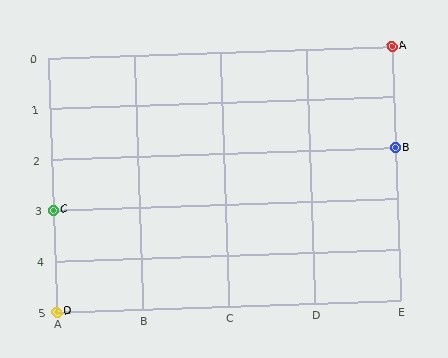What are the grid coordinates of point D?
Point D is at grid coordinates (A, 5).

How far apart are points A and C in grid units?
Points A and C are 4 columns and 3 rows apart (about 5.0 grid units diagonally).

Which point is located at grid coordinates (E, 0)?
Point A is at (E, 0).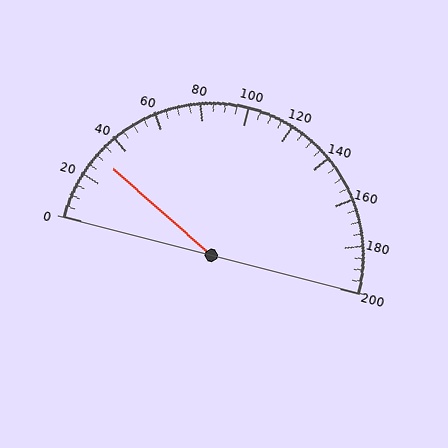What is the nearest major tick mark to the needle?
The nearest major tick mark is 40.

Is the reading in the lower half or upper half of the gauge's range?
The reading is in the lower half of the range (0 to 200).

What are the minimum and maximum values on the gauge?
The gauge ranges from 0 to 200.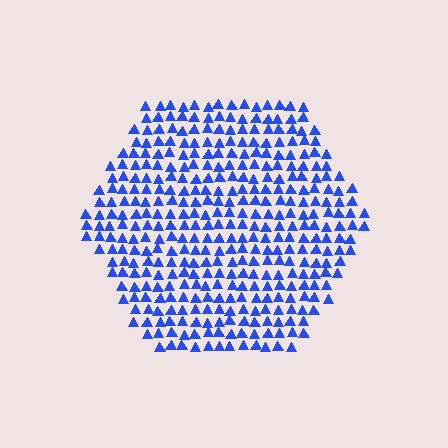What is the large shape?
The large shape is a hexagon.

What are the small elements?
The small elements are triangles.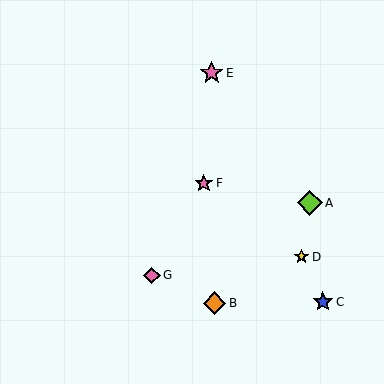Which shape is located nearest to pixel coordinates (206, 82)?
The pink star (labeled E) at (212, 73) is nearest to that location.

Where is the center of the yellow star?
The center of the yellow star is at (302, 257).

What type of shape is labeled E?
Shape E is a pink star.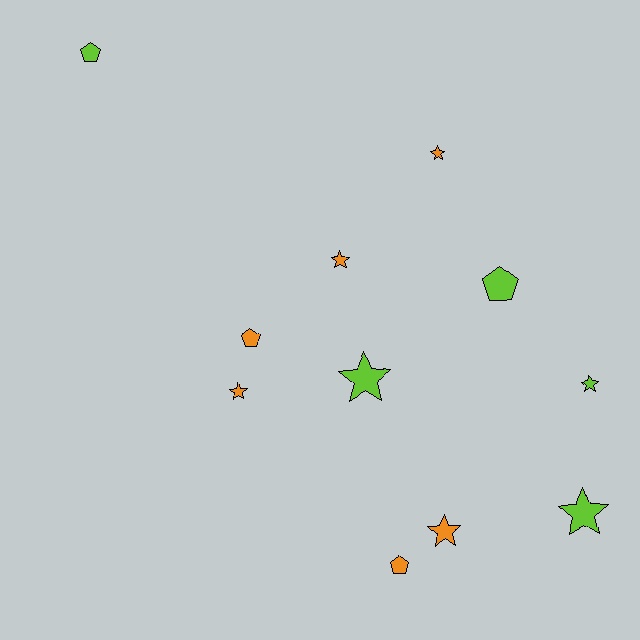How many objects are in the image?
There are 11 objects.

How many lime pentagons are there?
There are 2 lime pentagons.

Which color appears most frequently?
Orange, with 6 objects.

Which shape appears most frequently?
Star, with 7 objects.